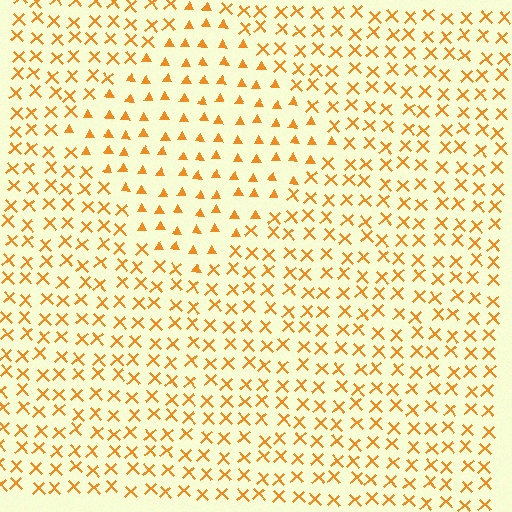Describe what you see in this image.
The image is filled with small orange elements arranged in a uniform grid. A diamond-shaped region contains triangles, while the surrounding area contains X marks. The boundary is defined purely by the change in element shape.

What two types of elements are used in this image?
The image uses triangles inside the diamond region and X marks outside it.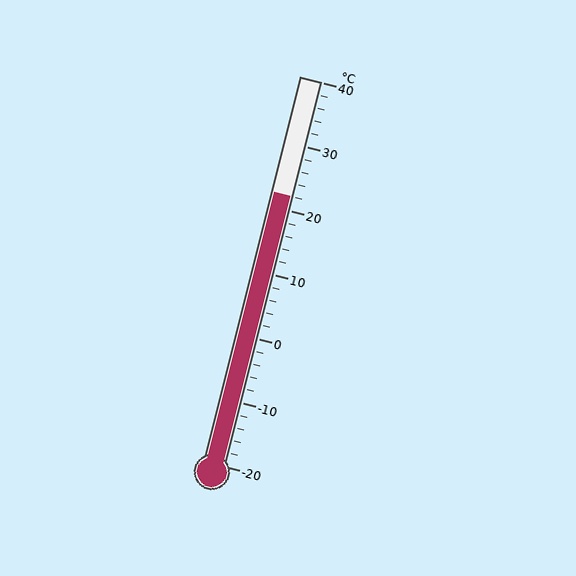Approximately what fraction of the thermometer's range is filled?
The thermometer is filled to approximately 70% of its range.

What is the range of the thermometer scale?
The thermometer scale ranges from -20°C to 40°C.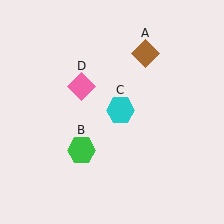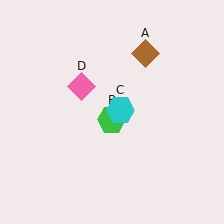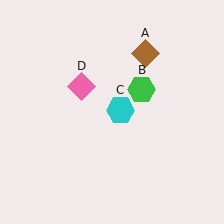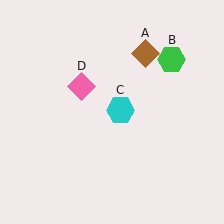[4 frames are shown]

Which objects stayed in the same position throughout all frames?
Brown diamond (object A) and cyan hexagon (object C) and pink diamond (object D) remained stationary.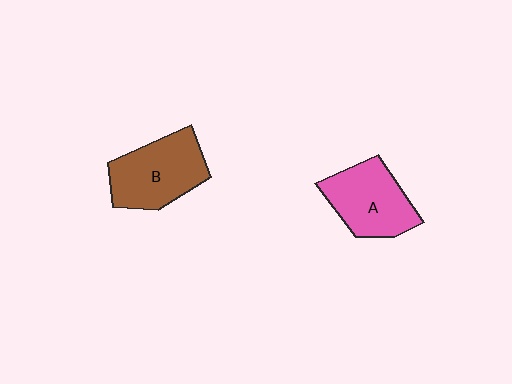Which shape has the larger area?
Shape B (brown).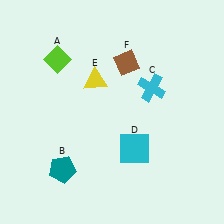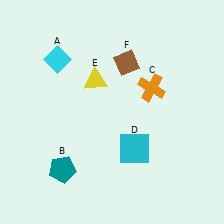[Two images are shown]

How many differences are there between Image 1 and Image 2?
There are 2 differences between the two images.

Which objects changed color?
A changed from lime to cyan. C changed from cyan to orange.